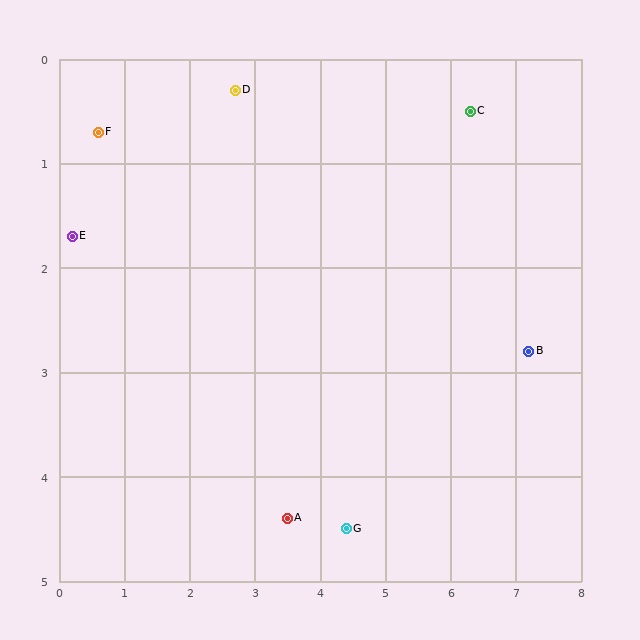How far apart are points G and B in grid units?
Points G and B are about 3.3 grid units apart.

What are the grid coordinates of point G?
Point G is at approximately (4.4, 4.5).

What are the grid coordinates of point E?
Point E is at approximately (0.2, 1.7).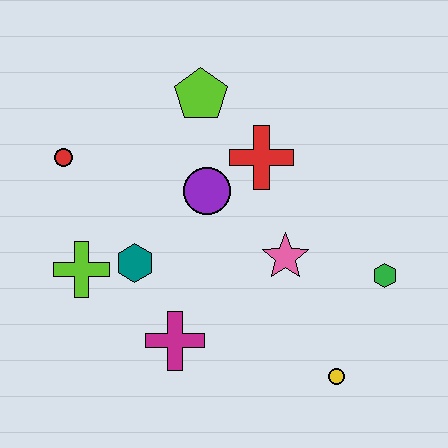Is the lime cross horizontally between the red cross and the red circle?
Yes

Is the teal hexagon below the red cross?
Yes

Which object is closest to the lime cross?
The teal hexagon is closest to the lime cross.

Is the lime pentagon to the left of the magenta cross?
No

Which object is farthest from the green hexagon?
The red circle is farthest from the green hexagon.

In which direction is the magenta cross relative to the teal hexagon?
The magenta cross is below the teal hexagon.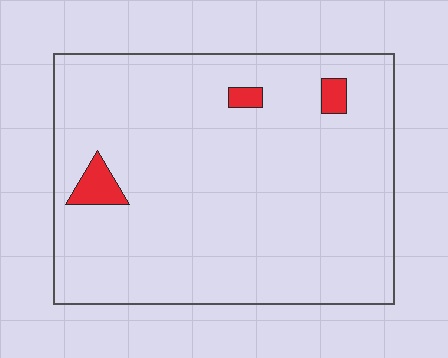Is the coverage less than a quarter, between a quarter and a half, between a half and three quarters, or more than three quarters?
Less than a quarter.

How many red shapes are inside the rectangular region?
3.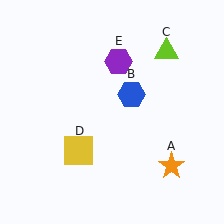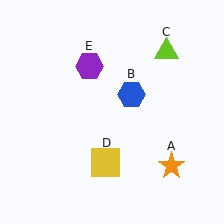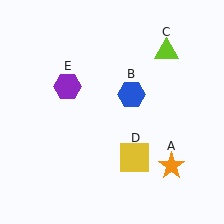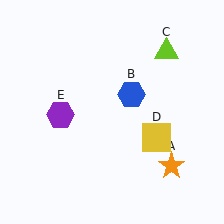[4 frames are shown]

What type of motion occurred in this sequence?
The yellow square (object D), purple hexagon (object E) rotated counterclockwise around the center of the scene.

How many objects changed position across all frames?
2 objects changed position: yellow square (object D), purple hexagon (object E).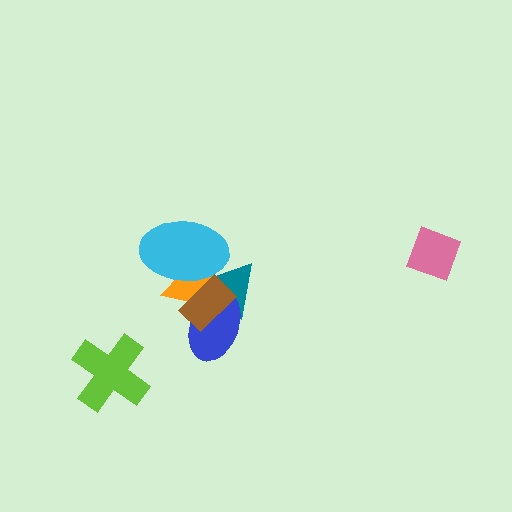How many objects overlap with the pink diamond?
0 objects overlap with the pink diamond.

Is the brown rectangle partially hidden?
Yes, it is partially covered by another shape.